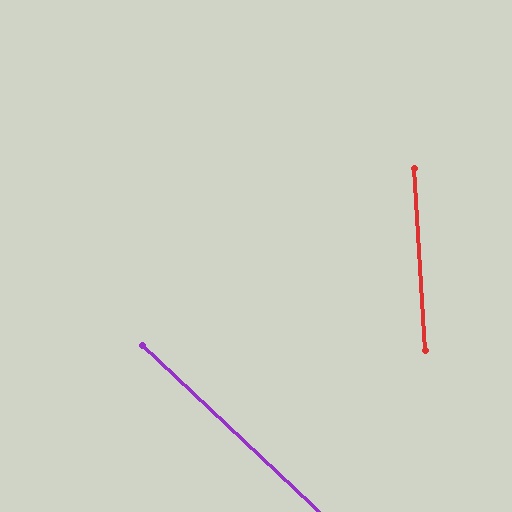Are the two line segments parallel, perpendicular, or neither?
Neither parallel nor perpendicular — they differ by about 43°.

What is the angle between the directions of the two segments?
Approximately 43 degrees.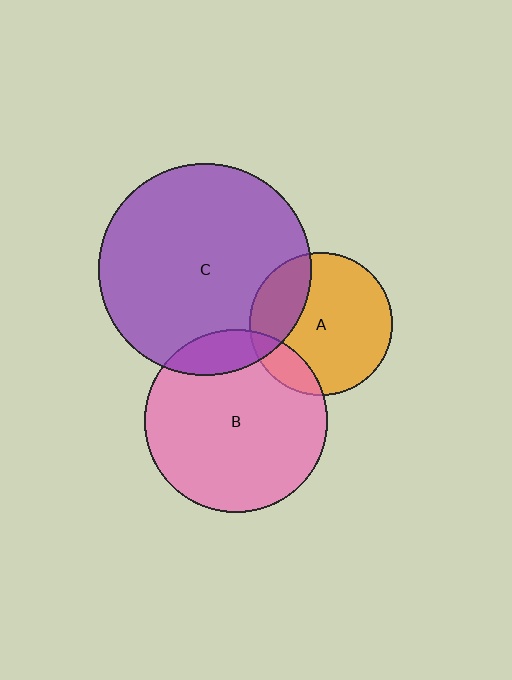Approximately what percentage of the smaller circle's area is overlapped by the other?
Approximately 15%.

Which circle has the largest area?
Circle C (purple).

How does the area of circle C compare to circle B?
Approximately 1.4 times.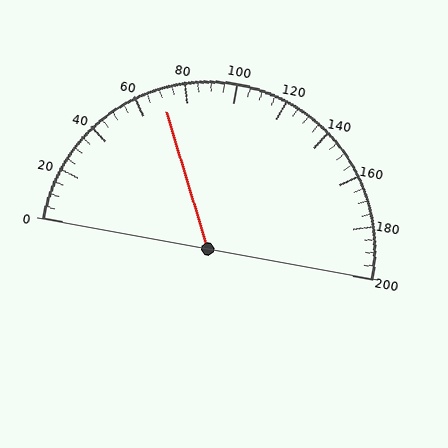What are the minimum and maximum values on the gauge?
The gauge ranges from 0 to 200.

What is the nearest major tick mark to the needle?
The nearest major tick mark is 80.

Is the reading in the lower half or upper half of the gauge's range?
The reading is in the lower half of the range (0 to 200).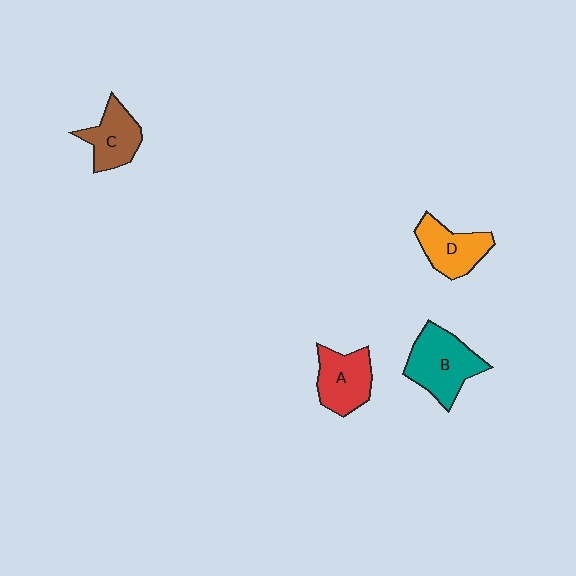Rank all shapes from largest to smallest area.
From largest to smallest: B (teal), A (red), D (orange), C (brown).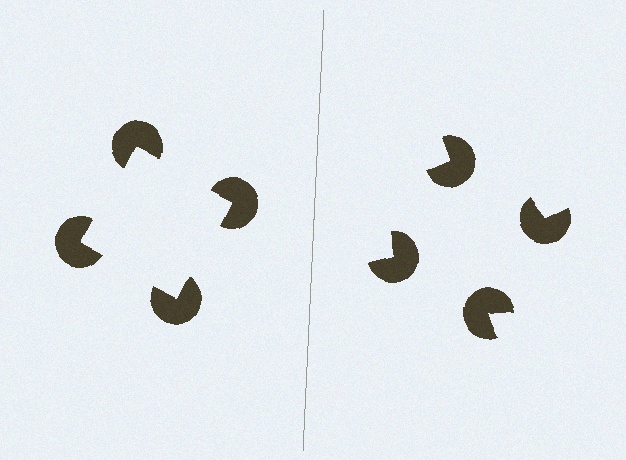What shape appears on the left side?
An illusory square.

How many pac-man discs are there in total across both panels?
8 — 4 on each side.